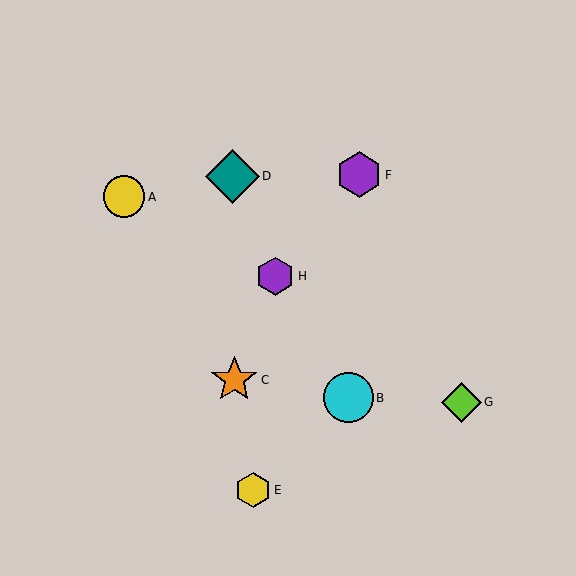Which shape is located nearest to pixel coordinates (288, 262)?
The purple hexagon (labeled H) at (275, 276) is nearest to that location.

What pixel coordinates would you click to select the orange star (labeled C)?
Click at (234, 380) to select the orange star C.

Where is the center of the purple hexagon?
The center of the purple hexagon is at (275, 276).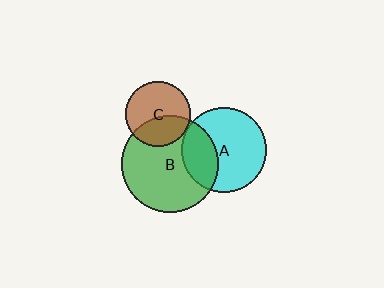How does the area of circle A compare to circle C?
Approximately 1.7 times.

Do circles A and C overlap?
Yes.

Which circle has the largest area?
Circle B (green).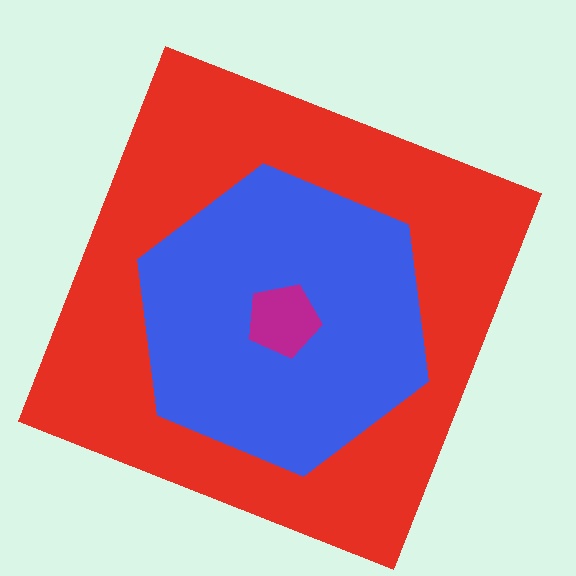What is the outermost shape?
The red square.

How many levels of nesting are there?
3.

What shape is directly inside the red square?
The blue hexagon.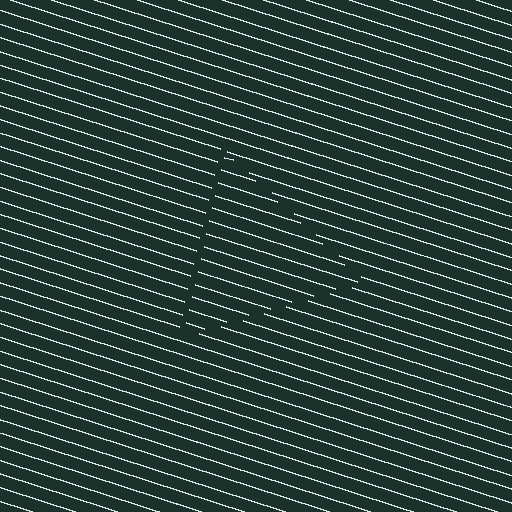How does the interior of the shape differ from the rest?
The interior of the shape contains the same grating, shifted by half a period — the contour is defined by the phase discontinuity where line-ends from the inner and outer gratings abut.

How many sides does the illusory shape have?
3 sides — the line-ends trace a triangle.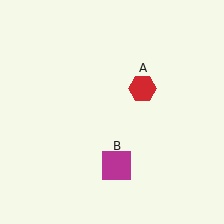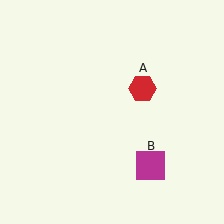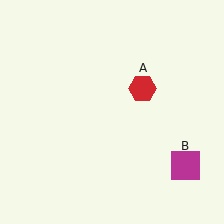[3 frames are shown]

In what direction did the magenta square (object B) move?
The magenta square (object B) moved right.